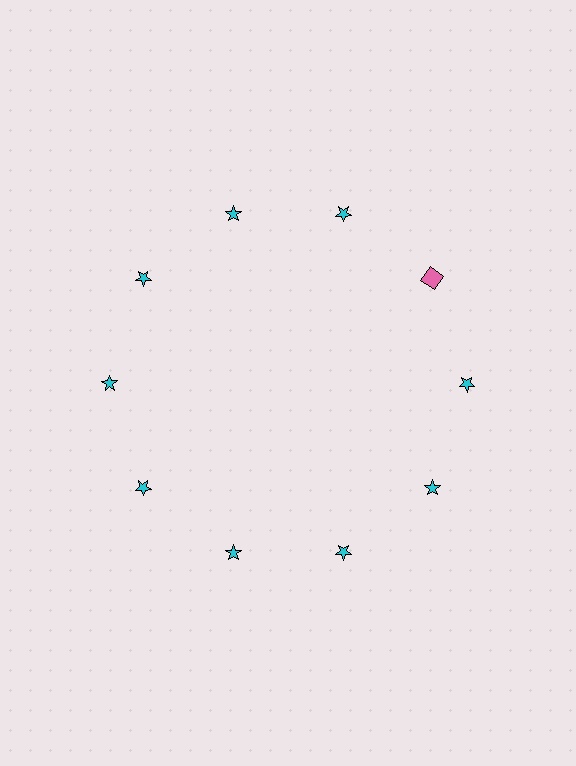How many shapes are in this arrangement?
There are 10 shapes arranged in a ring pattern.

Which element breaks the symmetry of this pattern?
The pink square at roughly the 2 o'clock position breaks the symmetry. All other shapes are cyan stars.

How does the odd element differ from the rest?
It differs in both color (pink instead of cyan) and shape (square instead of star).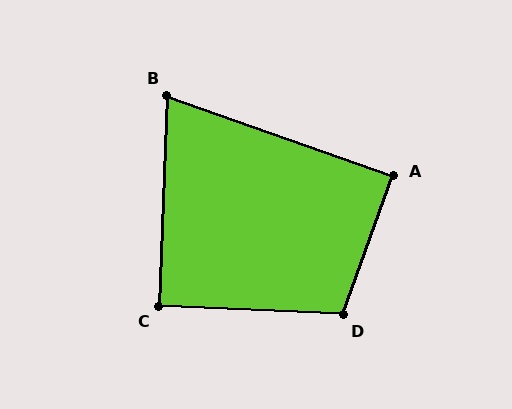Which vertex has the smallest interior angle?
B, at approximately 73 degrees.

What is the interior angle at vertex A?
Approximately 90 degrees (approximately right).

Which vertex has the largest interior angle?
D, at approximately 107 degrees.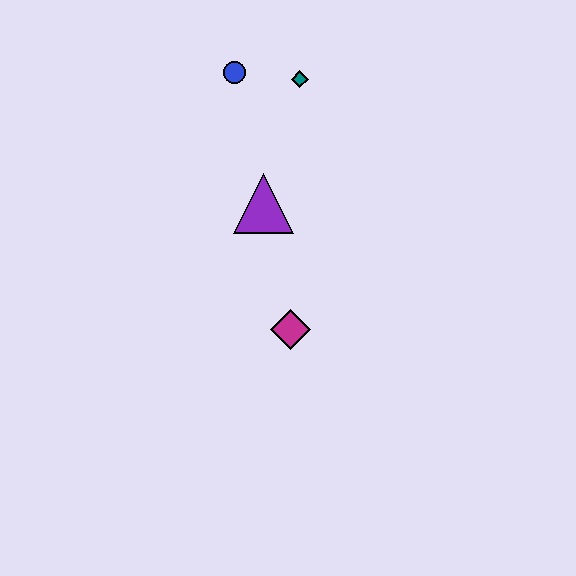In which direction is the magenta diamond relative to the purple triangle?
The magenta diamond is below the purple triangle.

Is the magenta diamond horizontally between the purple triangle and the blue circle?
No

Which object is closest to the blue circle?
The teal diamond is closest to the blue circle.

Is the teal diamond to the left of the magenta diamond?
No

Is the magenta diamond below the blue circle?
Yes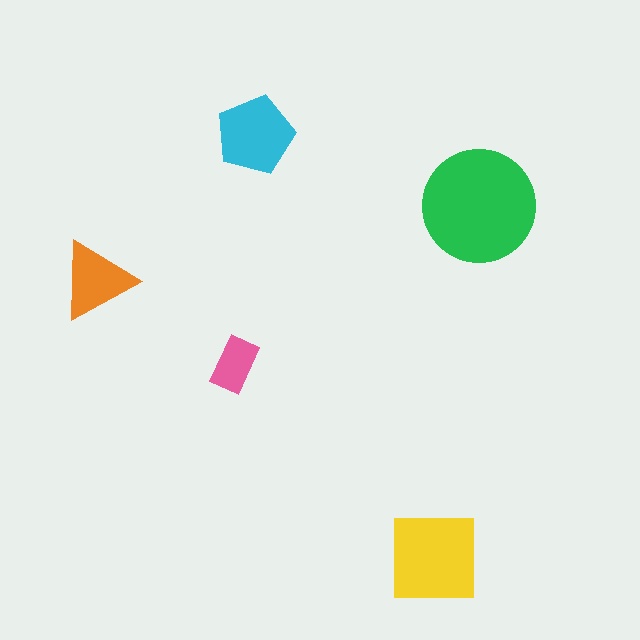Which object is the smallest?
The pink rectangle.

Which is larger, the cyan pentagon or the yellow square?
The yellow square.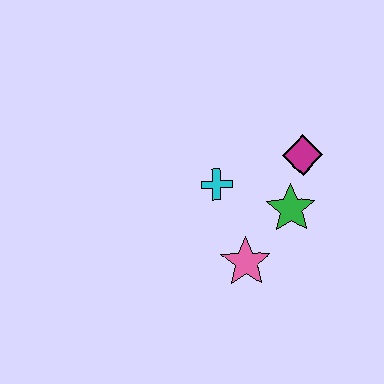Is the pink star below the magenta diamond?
Yes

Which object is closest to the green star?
The magenta diamond is closest to the green star.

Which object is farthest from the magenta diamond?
The pink star is farthest from the magenta diamond.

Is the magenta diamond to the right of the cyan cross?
Yes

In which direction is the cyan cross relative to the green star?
The cyan cross is to the left of the green star.